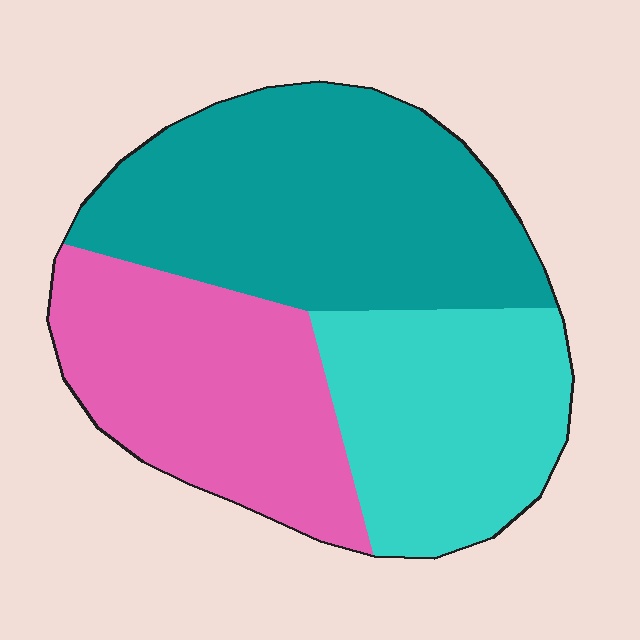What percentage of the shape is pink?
Pink takes up about one third (1/3) of the shape.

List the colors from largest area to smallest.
From largest to smallest: teal, pink, cyan.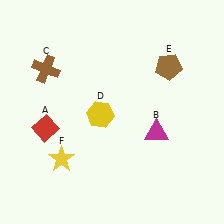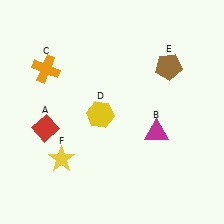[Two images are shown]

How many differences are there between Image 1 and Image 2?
There is 1 difference between the two images.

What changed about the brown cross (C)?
In Image 1, C is brown. In Image 2, it changed to orange.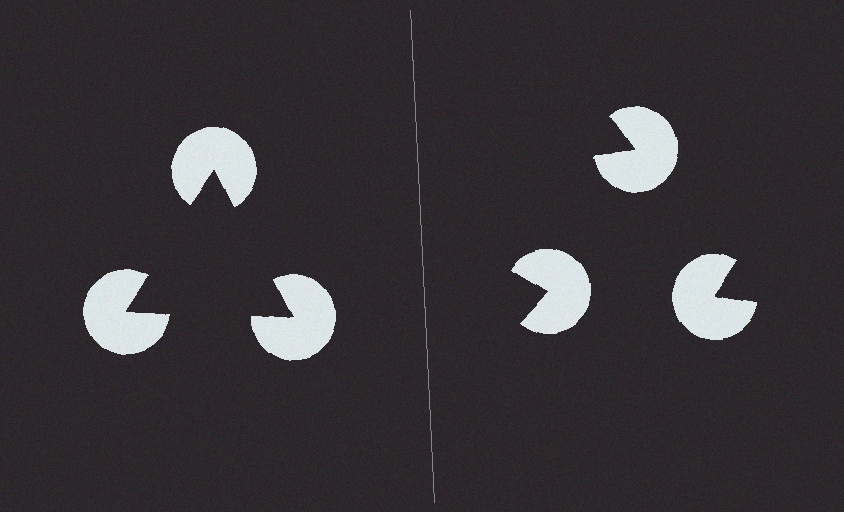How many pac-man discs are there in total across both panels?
6 — 3 on each side.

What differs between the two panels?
The pac-man discs are positioned identically on both sides; only the wedge orientations differ. On the left they align to a triangle; on the right they are misaligned.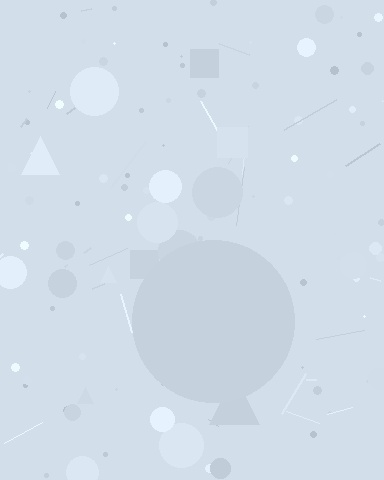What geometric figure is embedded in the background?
A circle is embedded in the background.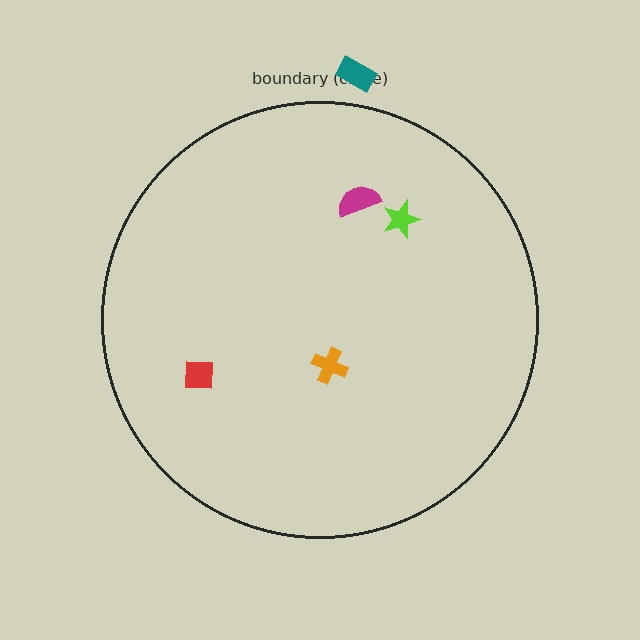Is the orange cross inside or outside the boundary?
Inside.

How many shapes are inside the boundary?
4 inside, 1 outside.